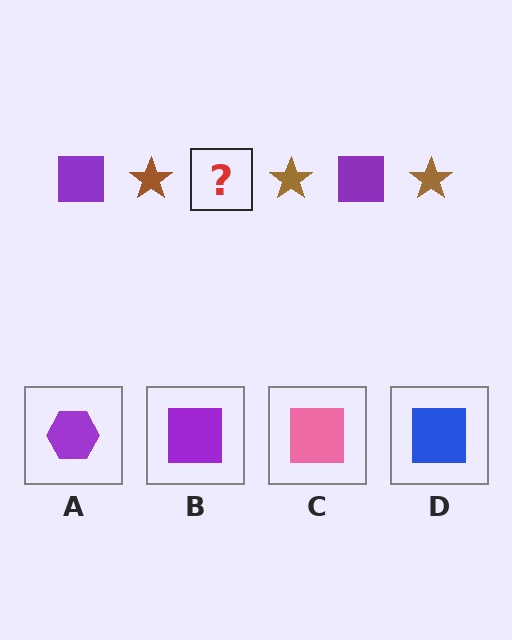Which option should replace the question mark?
Option B.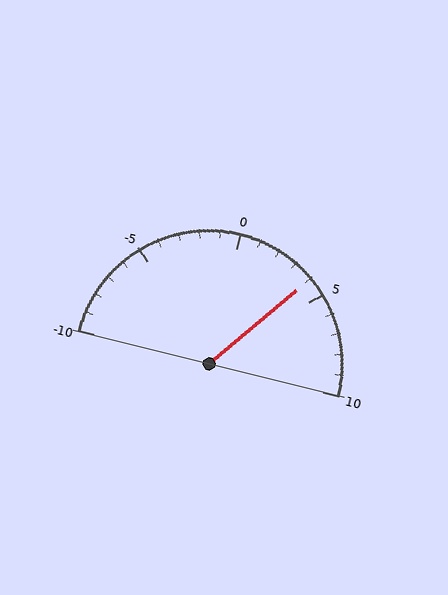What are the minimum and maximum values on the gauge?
The gauge ranges from -10 to 10.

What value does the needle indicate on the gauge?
The needle indicates approximately 4.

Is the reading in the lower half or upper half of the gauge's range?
The reading is in the upper half of the range (-10 to 10).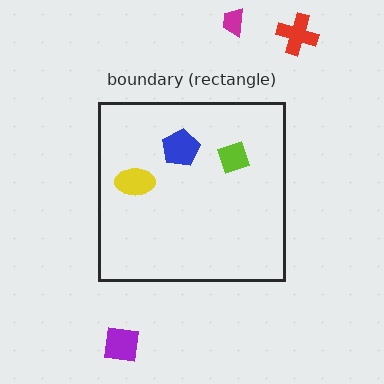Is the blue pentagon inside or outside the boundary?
Inside.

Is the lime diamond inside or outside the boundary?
Inside.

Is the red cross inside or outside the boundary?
Outside.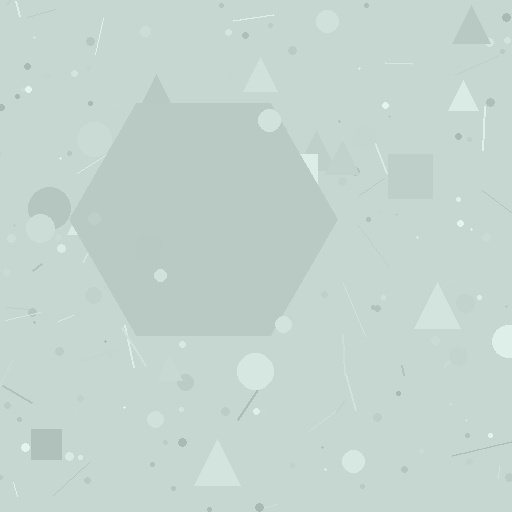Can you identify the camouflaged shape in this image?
The camouflaged shape is a hexagon.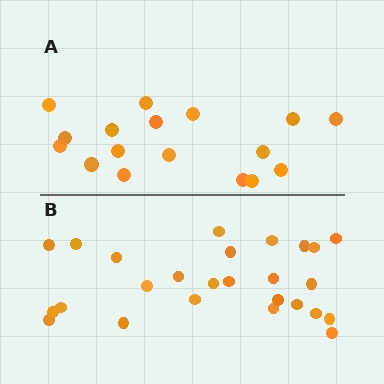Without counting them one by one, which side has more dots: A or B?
Region B (the bottom region) has more dots.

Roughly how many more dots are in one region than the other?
Region B has roughly 8 or so more dots than region A.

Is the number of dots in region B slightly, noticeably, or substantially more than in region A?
Region B has substantially more. The ratio is roughly 1.5 to 1.